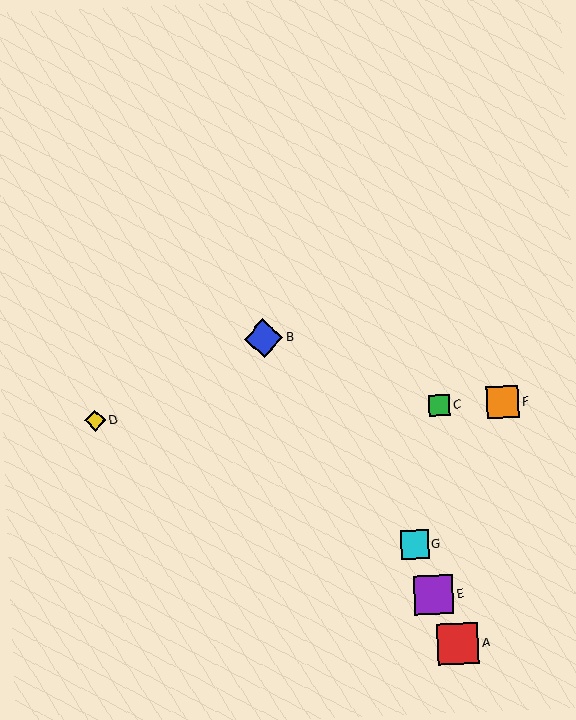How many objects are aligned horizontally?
3 objects (C, D, F) are aligned horizontally.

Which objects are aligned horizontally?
Objects C, D, F are aligned horizontally.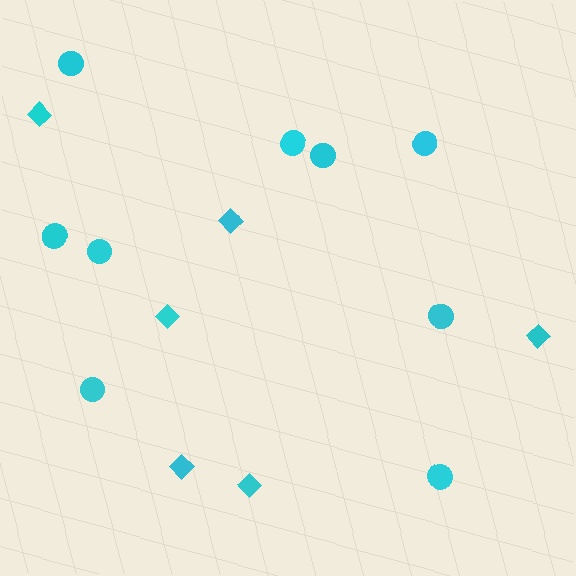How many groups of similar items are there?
There are 2 groups: one group of diamonds (6) and one group of circles (9).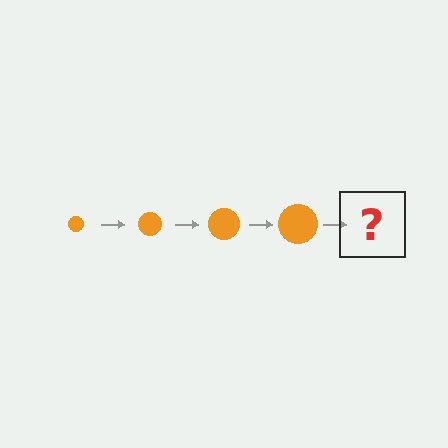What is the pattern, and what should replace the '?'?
The pattern is that the circle gets progressively larger each step. The '?' should be an orange circle, larger than the previous one.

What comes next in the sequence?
The next element should be an orange circle, larger than the previous one.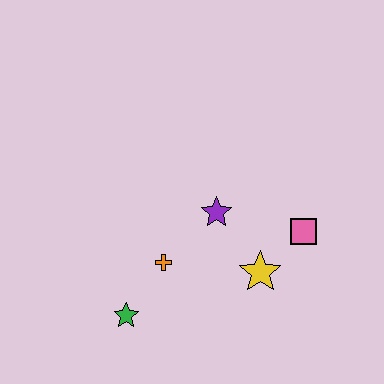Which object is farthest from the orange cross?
The pink square is farthest from the orange cross.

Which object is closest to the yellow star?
The pink square is closest to the yellow star.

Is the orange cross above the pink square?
No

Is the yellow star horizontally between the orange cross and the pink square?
Yes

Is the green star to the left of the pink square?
Yes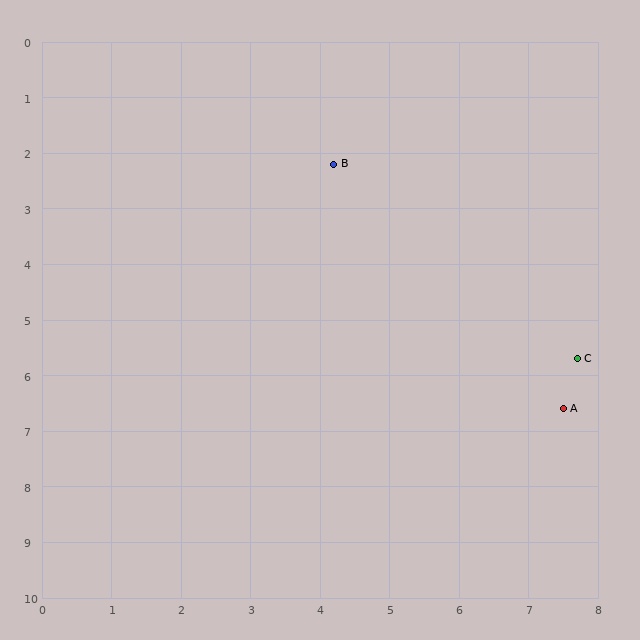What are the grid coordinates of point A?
Point A is at approximately (7.5, 6.6).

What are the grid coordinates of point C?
Point C is at approximately (7.7, 5.7).